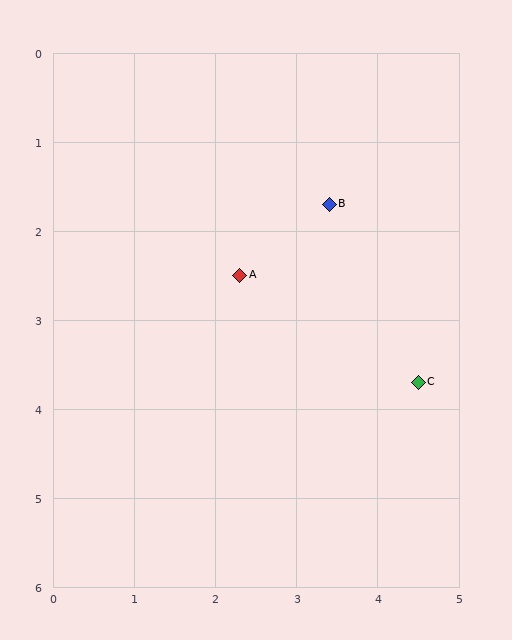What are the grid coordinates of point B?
Point B is at approximately (3.4, 1.7).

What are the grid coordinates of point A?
Point A is at approximately (2.3, 2.5).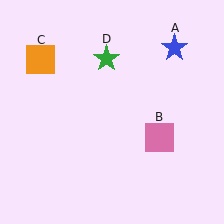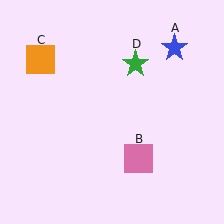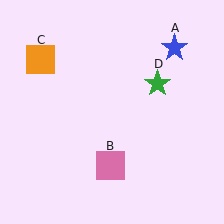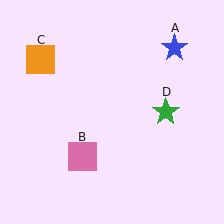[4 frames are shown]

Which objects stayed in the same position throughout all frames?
Blue star (object A) and orange square (object C) remained stationary.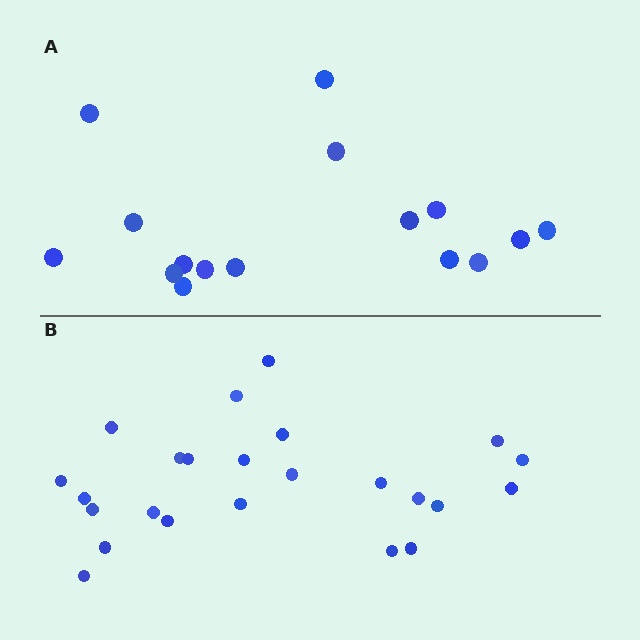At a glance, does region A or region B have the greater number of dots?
Region B (the bottom region) has more dots.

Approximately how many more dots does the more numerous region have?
Region B has roughly 8 or so more dots than region A.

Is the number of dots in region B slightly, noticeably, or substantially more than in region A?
Region B has substantially more. The ratio is roughly 1.5 to 1.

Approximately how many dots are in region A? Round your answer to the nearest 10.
About 20 dots. (The exact count is 16, which rounds to 20.)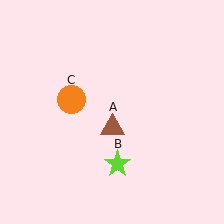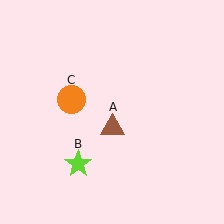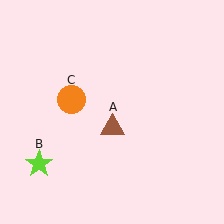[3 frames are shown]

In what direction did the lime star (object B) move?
The lime star (object B) moved left.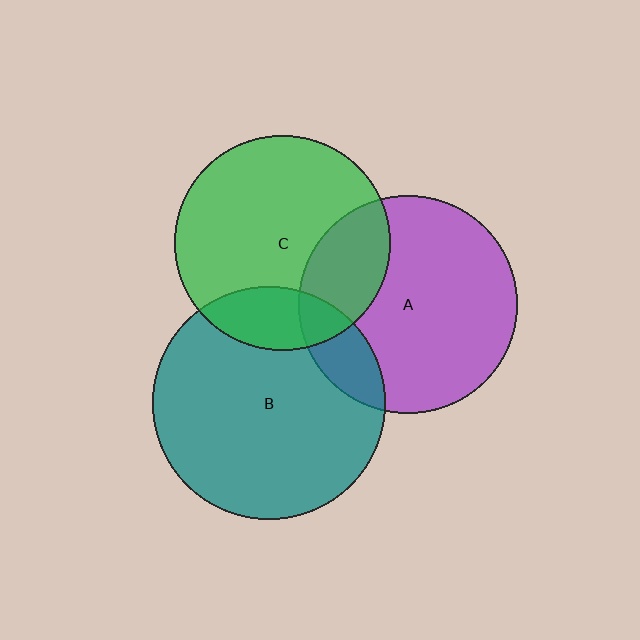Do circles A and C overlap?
Yes.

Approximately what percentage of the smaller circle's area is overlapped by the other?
Approximately 25%.